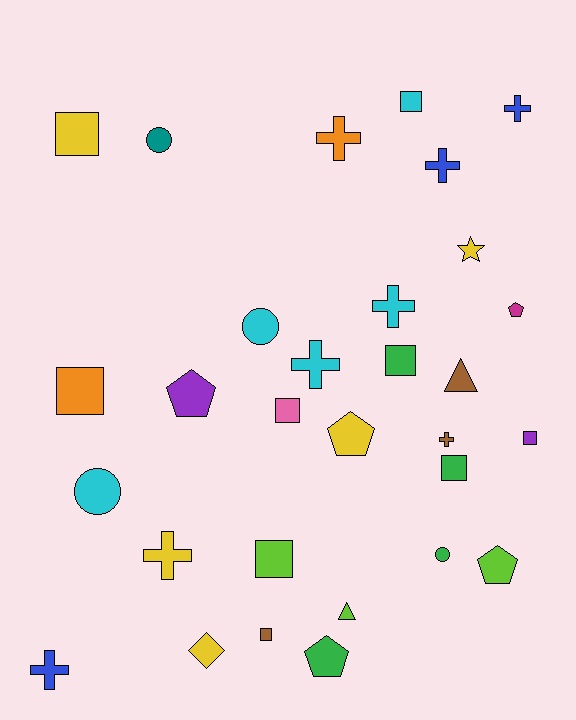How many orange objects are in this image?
There are 2 orange objects.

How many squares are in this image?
There are 9 squares.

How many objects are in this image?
There are 30 objects.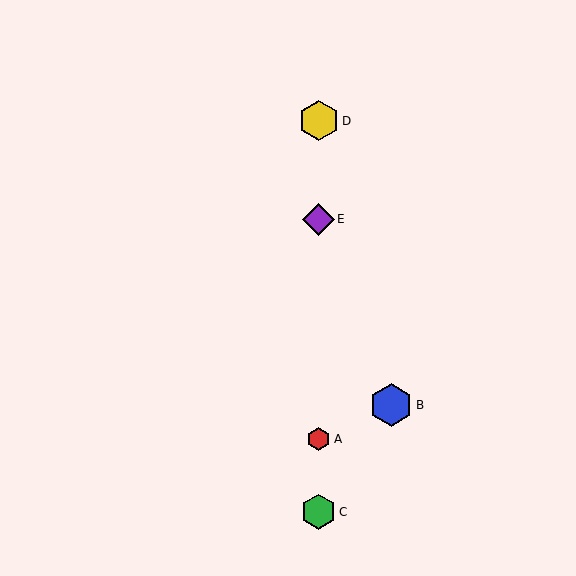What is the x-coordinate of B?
Object B is at x≈391.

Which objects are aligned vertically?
Objects A, C, D, E are aligned vertically.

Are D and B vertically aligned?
No, D is at x≈319 and B is at x≈391.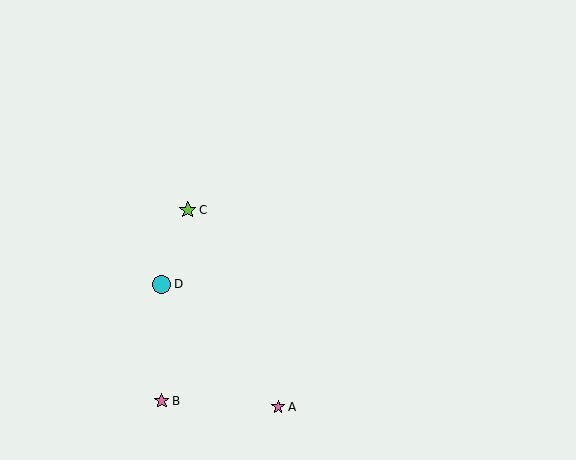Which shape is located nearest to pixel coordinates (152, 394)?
The pink star (labeled B) at (162, 401) is nearest to that location.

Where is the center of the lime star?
The center of the lime star is at (188, 210).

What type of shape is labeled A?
Shape A is a pink star.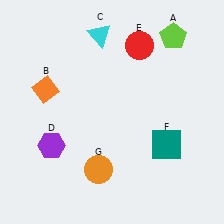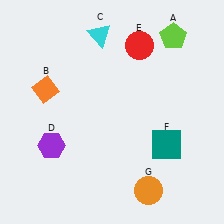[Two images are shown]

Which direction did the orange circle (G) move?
The orange circle (G) moved right.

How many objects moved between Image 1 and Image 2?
1 object moved between the two images.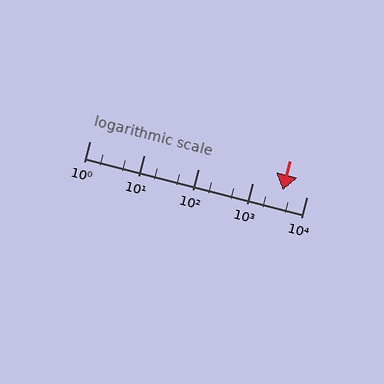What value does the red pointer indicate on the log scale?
The pointer indicates approximately 3600.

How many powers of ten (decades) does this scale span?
The scale spans 4 decades, from 1 to 10000.